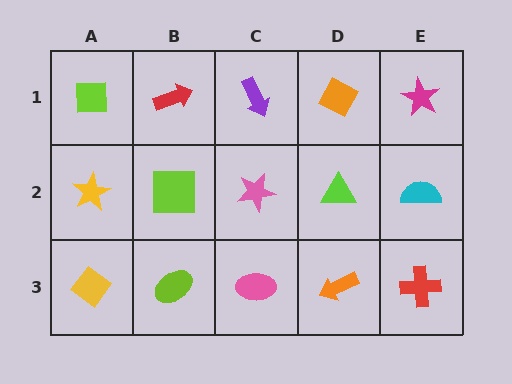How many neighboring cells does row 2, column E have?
3.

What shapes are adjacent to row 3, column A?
A yellow star (row 2, column A), a lime ellipse (row 3, column B).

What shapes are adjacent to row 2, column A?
A lime square (row 1, column A), a yellow diamond (row 3, column A), a lime square (row 2, column B).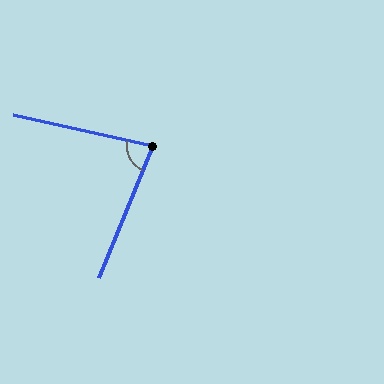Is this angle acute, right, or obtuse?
It is acute.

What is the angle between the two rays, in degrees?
Approximately 80 degrees.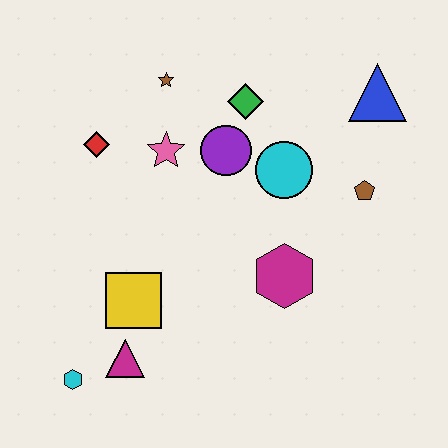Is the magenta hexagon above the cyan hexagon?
Yes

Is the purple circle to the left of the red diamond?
No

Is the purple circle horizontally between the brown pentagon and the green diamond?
No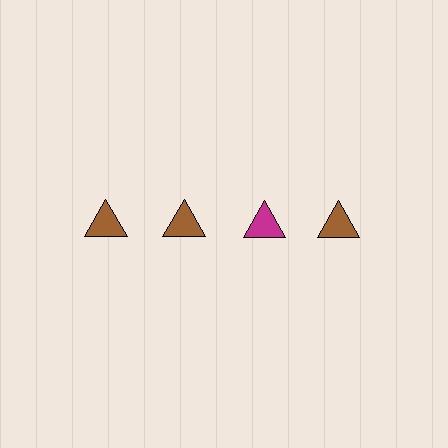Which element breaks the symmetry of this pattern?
The magenta triangle in the top row, center column breaks the symmetry. All other shapes are brown triangles.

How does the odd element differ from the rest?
It has a different color: magenta instead of brown.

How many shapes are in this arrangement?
There are 4 shapes arranged in a grid pattern.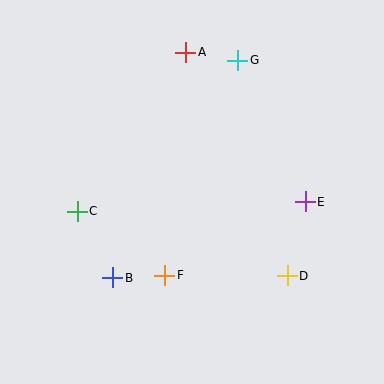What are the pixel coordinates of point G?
Point G is at (238, 60).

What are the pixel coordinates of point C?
Point C is at (77, 211).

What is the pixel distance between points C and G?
The distance between C and G is 221 pixels.